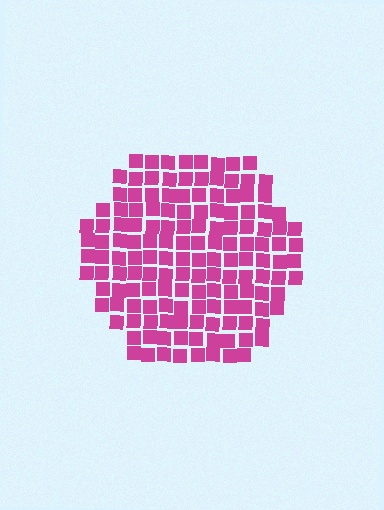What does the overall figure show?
The overall figure shows a hexagon.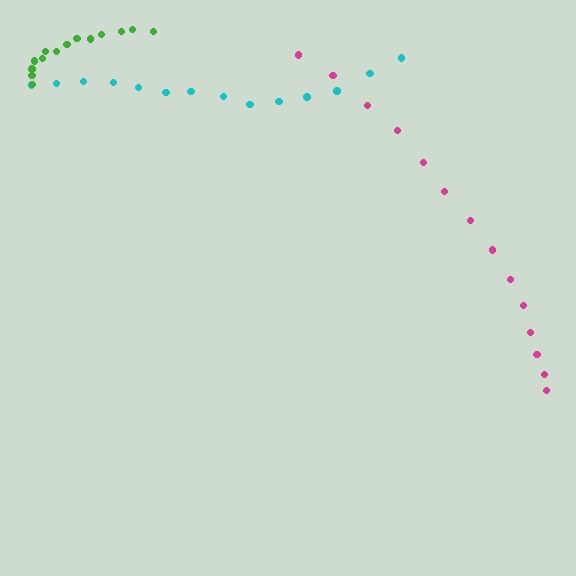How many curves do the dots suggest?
There are 3 distinct paths.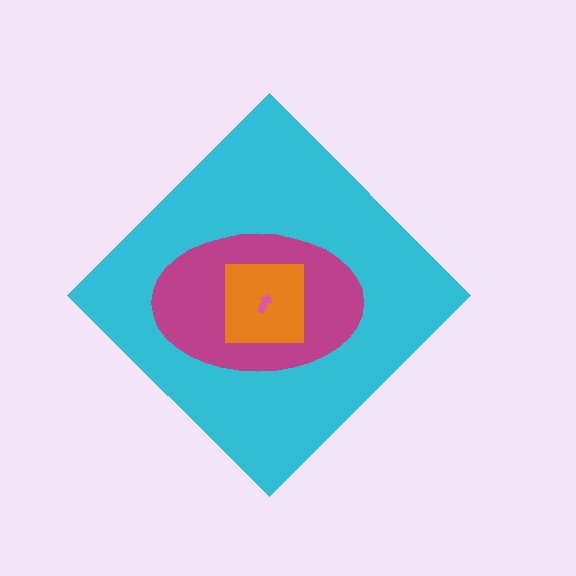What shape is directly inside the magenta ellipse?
The orange square.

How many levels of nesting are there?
4.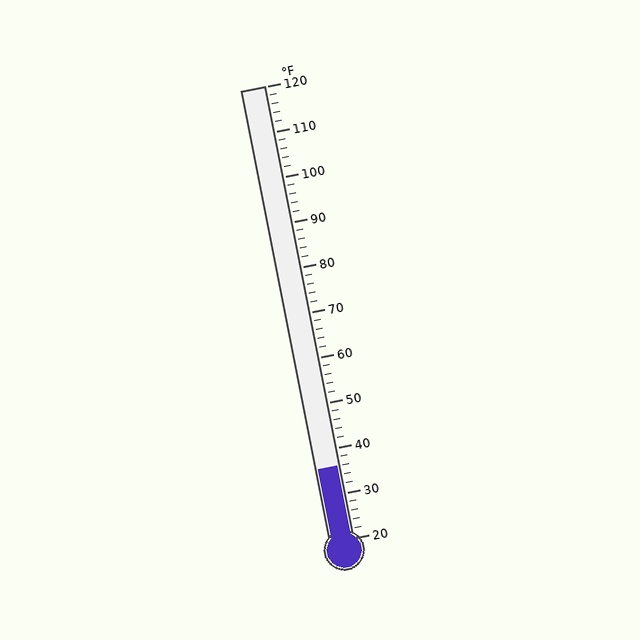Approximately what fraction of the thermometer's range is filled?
The thermometer is filled to approximately 15% of its range.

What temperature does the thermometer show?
The thermometer shows approximately 36°F.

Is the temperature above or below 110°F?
The temperature is below 110°F.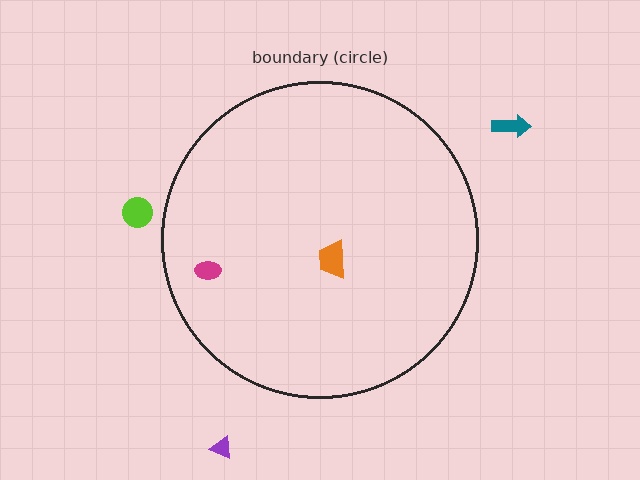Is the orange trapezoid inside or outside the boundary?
Inside.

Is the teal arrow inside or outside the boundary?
Outside.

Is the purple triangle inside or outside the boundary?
Outside.